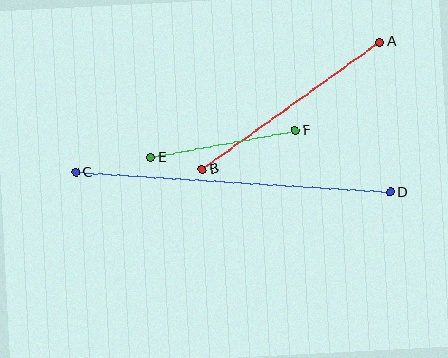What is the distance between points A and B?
The distance is approximately 219 pixels.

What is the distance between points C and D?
The distance is approximately 315 pixels.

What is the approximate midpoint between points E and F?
The midpoint is at approximately (223, 144) pixels.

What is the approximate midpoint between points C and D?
The midpoint is at approximately (233, 182) pixels.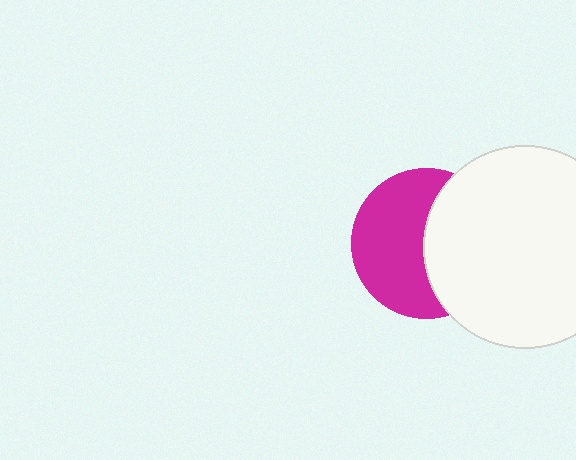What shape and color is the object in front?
The object in front is a white circle.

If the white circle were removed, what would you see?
You would see the complete magenta circle.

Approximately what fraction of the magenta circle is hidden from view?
Roughly 45% of the magenta circle is hidden behind the white circle.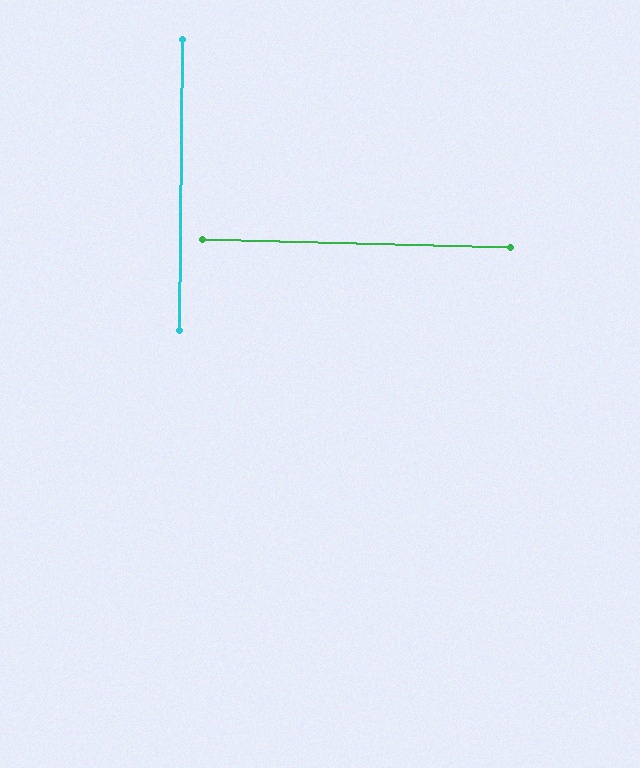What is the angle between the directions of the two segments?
Approximately 89 degrees.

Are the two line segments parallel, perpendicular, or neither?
Perpendicular — they meet at approximately 89°.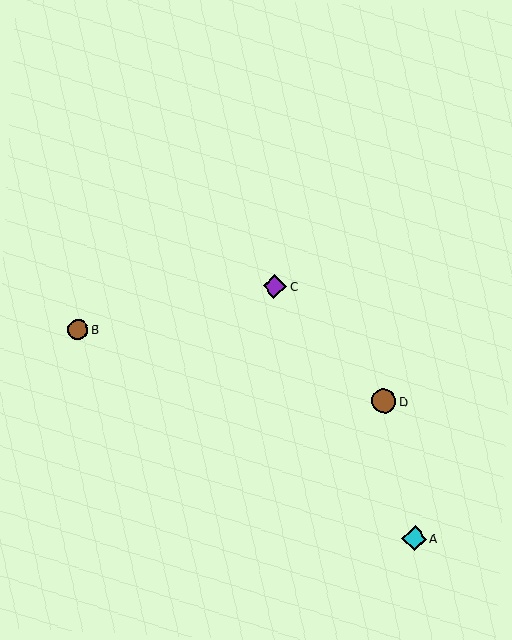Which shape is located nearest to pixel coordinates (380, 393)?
The brown circle (labeled D) at (384, 401) is nearest to that location.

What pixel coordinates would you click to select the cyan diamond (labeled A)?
Click at (415, 538) to select the cyan diamond A.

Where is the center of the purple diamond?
The center of the purple diamond is at (275, 286).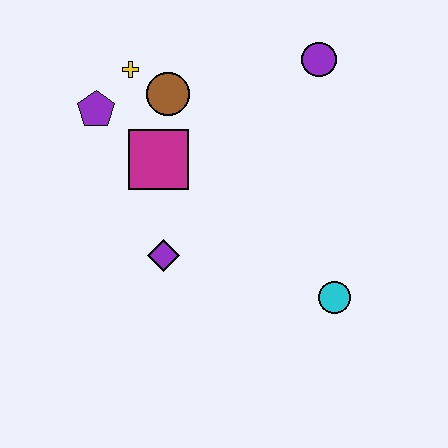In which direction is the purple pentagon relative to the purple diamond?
The purple pentagon is above the purple diamond.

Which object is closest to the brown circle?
The yellow cross is closest to the brown circle.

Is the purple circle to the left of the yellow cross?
No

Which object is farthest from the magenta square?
The cyan circle is farthest from the magenta square.